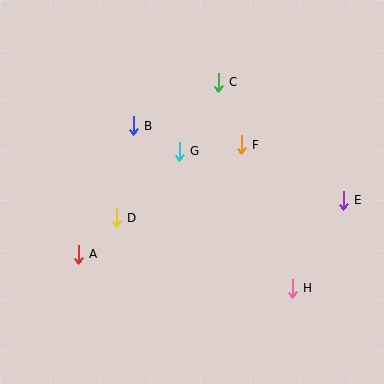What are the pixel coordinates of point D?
Point D is at (116, 218).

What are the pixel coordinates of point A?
Point A is at (78, 254).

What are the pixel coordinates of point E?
Point E is at (343, 200).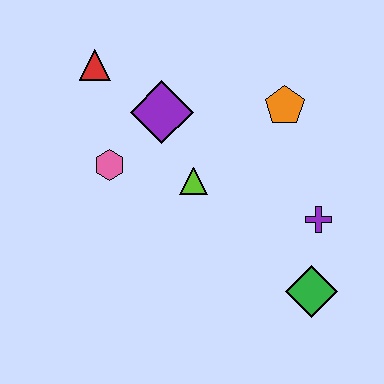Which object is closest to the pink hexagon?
The purple diamond is closest to the pink hexagon.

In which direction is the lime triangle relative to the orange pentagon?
The lime triangle is to the left of the orange pentagon.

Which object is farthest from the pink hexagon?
The green diamond is farthest from the pink hexagon.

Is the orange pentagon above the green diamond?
Yes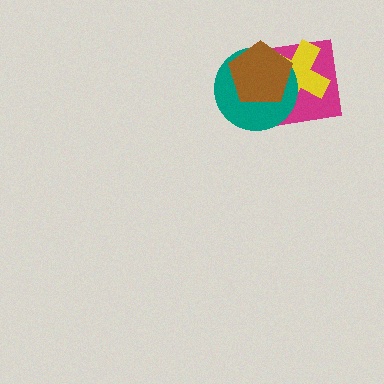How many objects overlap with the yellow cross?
3 objects overlap with the yellow cross.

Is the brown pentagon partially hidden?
No, no other shape covers it.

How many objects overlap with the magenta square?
3 objects overlap with the magenta square.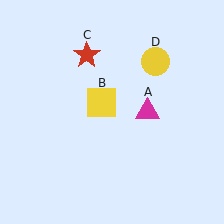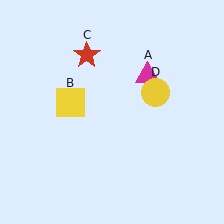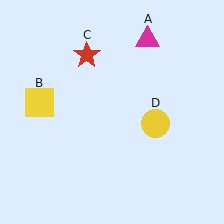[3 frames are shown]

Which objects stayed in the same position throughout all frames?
Red star (object C) remained stationary.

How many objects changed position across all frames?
3 objects changed position: magenta triangle (object A), yellow square (object B), yellow circle (object D).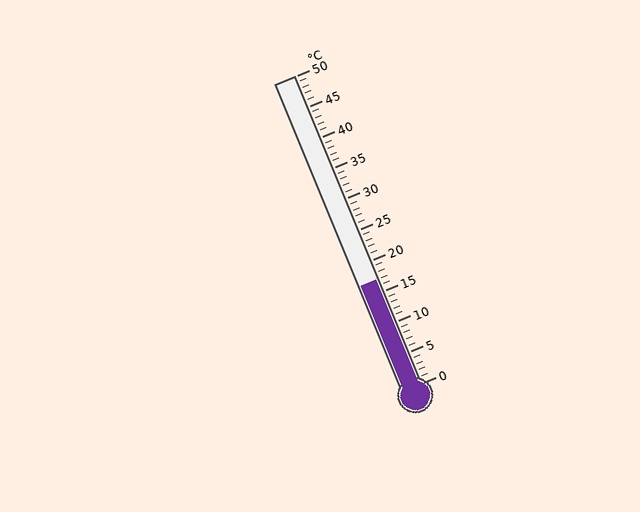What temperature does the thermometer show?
The thermometer shows approximately 17°C.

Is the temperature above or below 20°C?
The temperature is below 20°C.